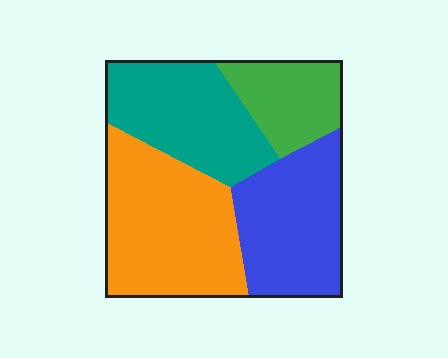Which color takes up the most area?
Orange, at roughly 35%.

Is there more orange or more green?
Orange.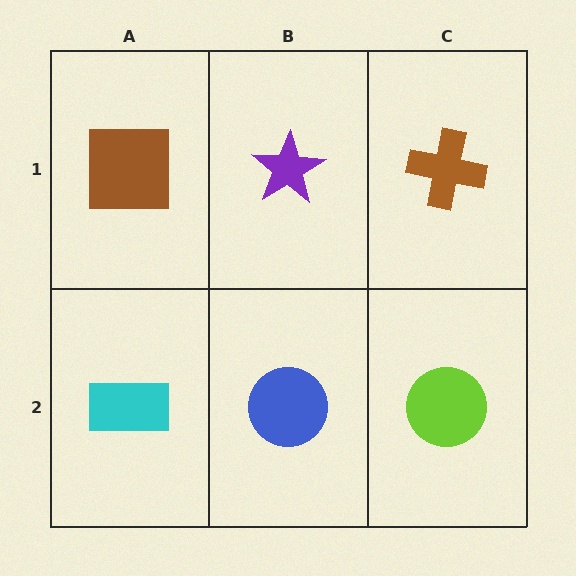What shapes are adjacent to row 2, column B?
A purple star (row 1, column B), a cyan rectangle (row 2, column A), a lime circle (row 2, column C).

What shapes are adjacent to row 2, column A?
A brown square (row 1, column A), a blue circle (row 2, column B).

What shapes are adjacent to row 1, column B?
A blue circle (row 2, column B), a brown square (row 1, column A), a brown cross (row 1, column C).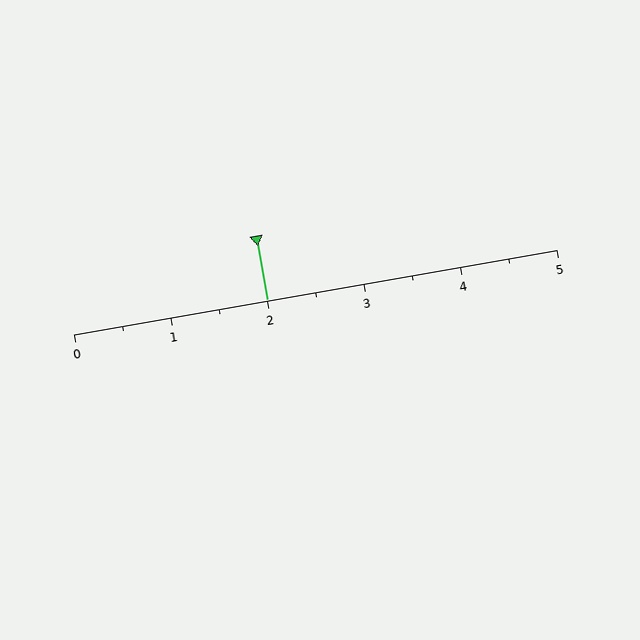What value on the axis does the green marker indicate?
The marker indicates approximately 2.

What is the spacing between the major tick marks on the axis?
The major ticks are spaced 1 apart.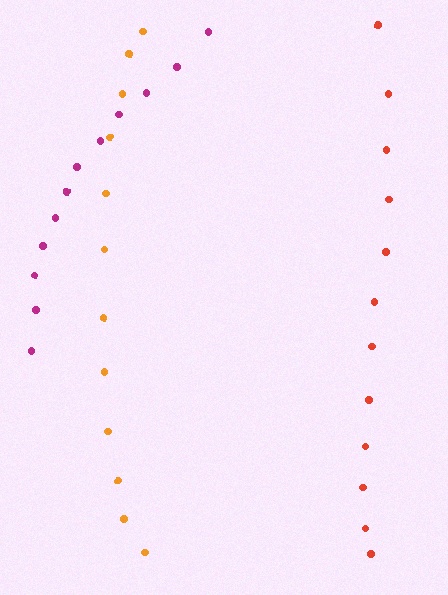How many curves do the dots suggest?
There are 3 distinct paths.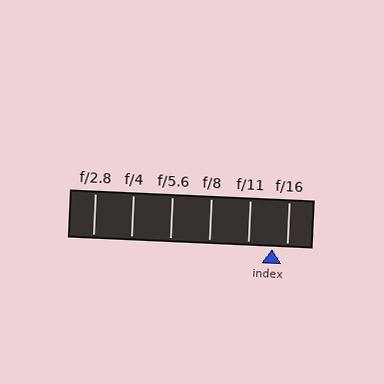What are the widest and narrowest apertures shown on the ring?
The widest aperture shown is f/2.8 and the narrowest is f/16.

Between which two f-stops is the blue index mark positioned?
The index mark is between f/11 and f/16.